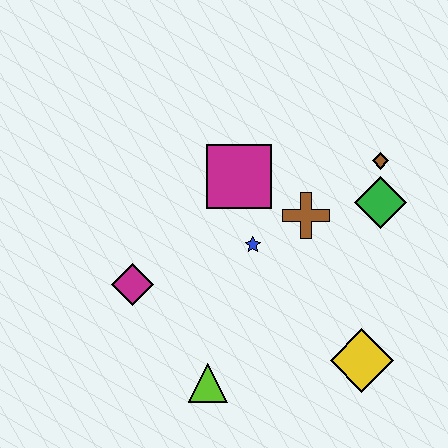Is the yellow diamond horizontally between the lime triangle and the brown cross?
No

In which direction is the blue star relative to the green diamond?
The blue star is to the left of the green diamond.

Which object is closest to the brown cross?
The blue star is closest to the brown cross.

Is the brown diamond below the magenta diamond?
No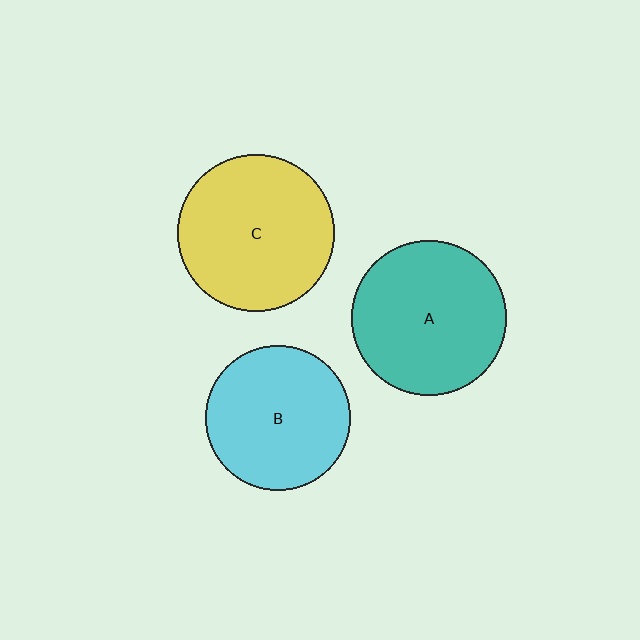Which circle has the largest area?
Circle C (yellow).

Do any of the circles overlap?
No, none of the circles overlap.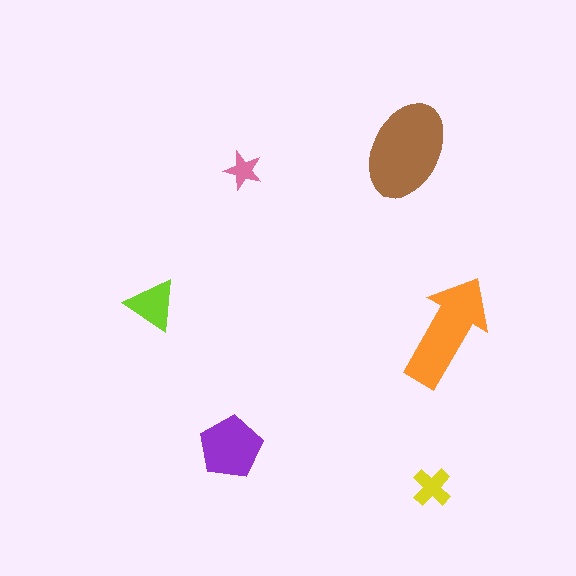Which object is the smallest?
The pink star.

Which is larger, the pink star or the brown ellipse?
The brown ellipse.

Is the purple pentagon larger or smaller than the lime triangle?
Larger.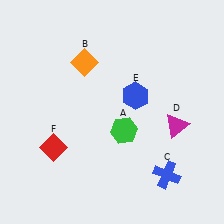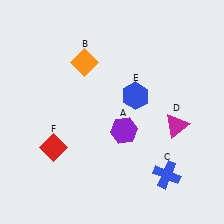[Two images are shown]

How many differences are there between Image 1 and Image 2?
There is 1 difference between the two images.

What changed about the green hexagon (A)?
In Image 1, A is green. In Image 2, it changed to purple.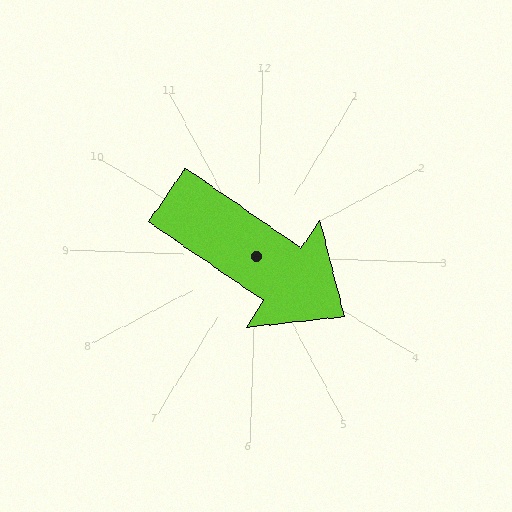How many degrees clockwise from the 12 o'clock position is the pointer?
Approximately 123 degrees.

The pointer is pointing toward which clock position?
Roughly 4 o'clock.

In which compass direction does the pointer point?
Southeast.